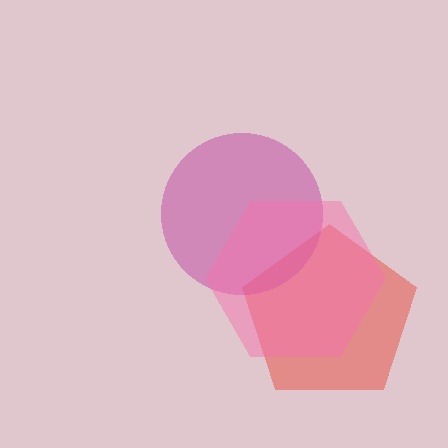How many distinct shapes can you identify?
There are 3 distinct shapes: a red pentagon, a magenta circle, a pink hexagon.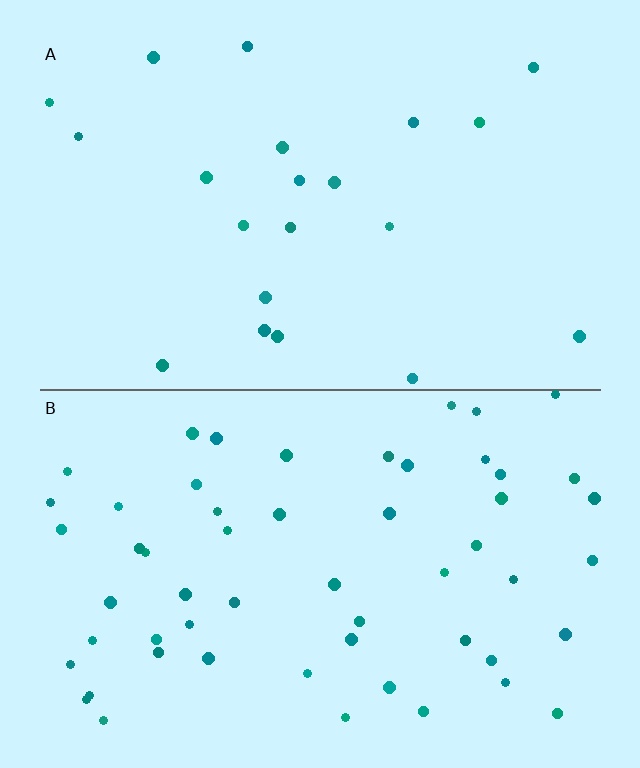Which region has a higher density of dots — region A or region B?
B (the bottom).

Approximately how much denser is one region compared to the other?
Approximately 2.7× — region B over region A.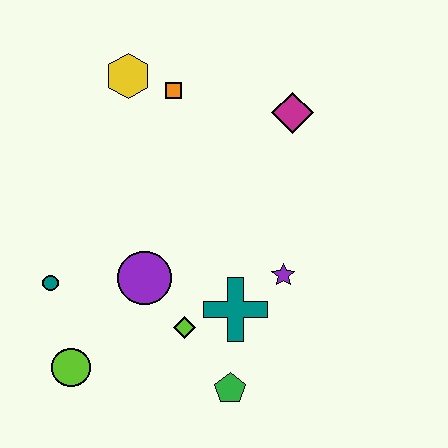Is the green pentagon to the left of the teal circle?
No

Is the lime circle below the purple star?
Yes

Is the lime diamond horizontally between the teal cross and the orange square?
Yes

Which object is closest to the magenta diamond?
The orange square is closest to the magenta diamond.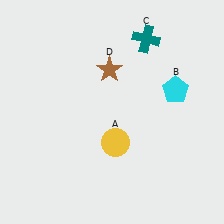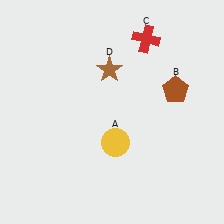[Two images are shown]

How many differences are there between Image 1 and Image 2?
There are 2 differences between the two images.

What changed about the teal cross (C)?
In Image 1, C is teal. In Image 2, it changed to red.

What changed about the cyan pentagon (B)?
In Image 1, B is cyan. In Image 2, it changed to brown.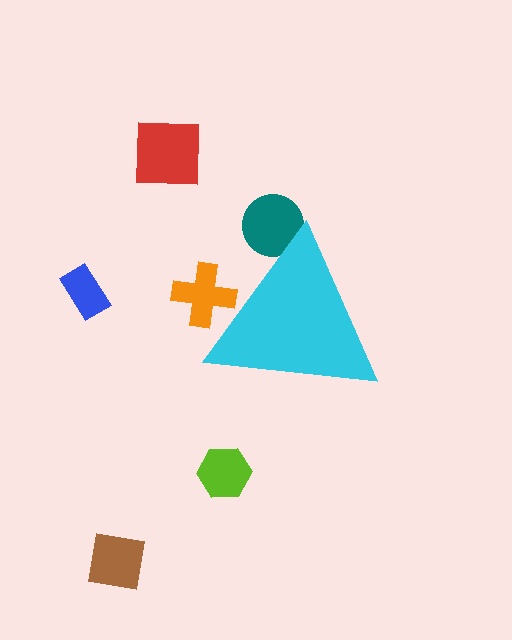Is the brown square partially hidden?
No, the brown square is fully visible.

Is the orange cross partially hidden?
Yes, the orange cross is partially hidden behind the cyan triangle.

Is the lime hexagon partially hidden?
No, the lime hexagon is fully visible.